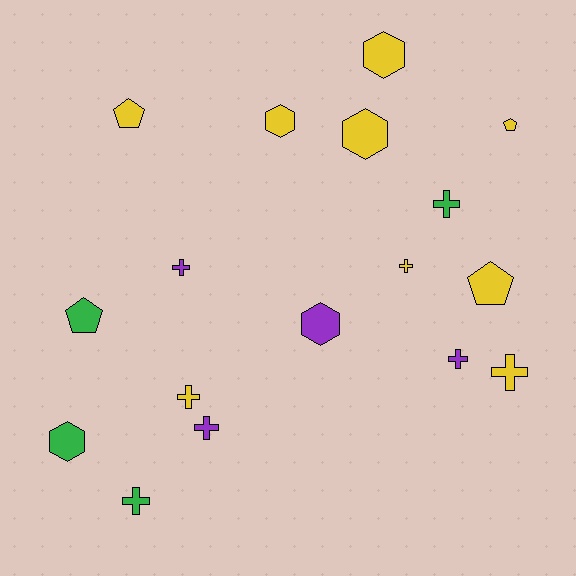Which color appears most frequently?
Yellow, with 9 objects.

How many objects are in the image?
There are 17 objects.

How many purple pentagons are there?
There are no purple pentagons.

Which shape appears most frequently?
Cross, with 8 objects.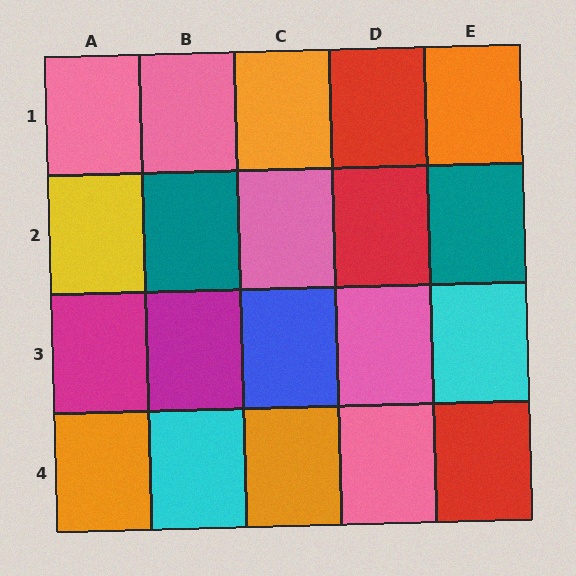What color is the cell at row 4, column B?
Cyan.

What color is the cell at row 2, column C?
Pink.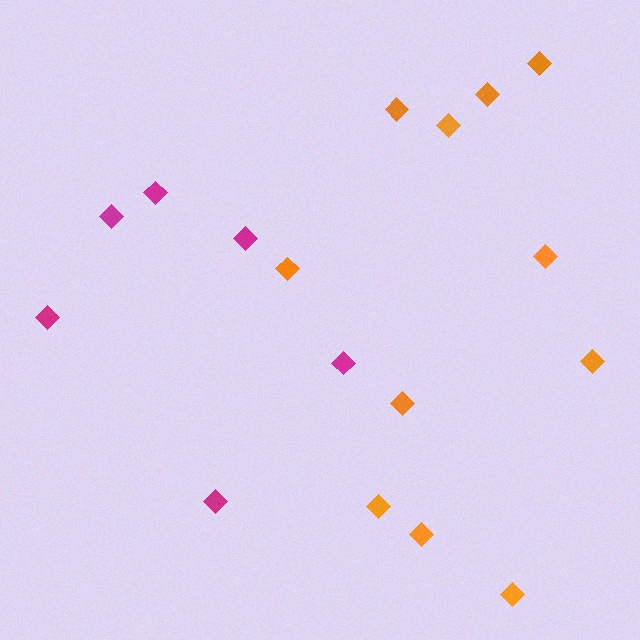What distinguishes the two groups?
There are 2 groups: one group of magenta diamonds (6) and one group of orange diamonds (11).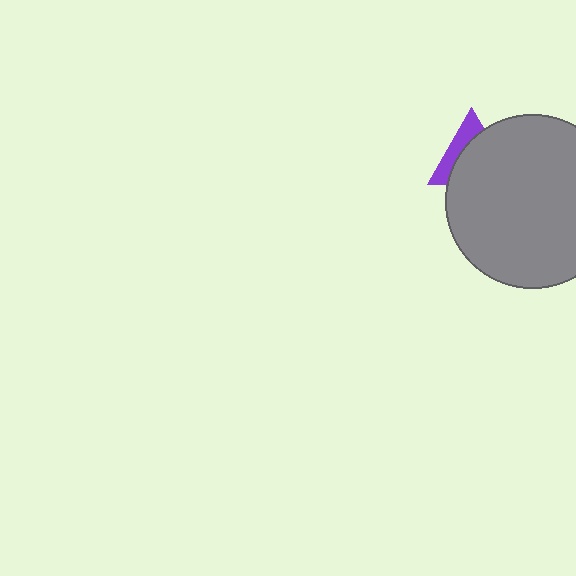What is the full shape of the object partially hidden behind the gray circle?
The partially hidden object is a purple triangle.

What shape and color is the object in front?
The object in front is a gray circle.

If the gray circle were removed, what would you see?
You would see the complete purple triangle.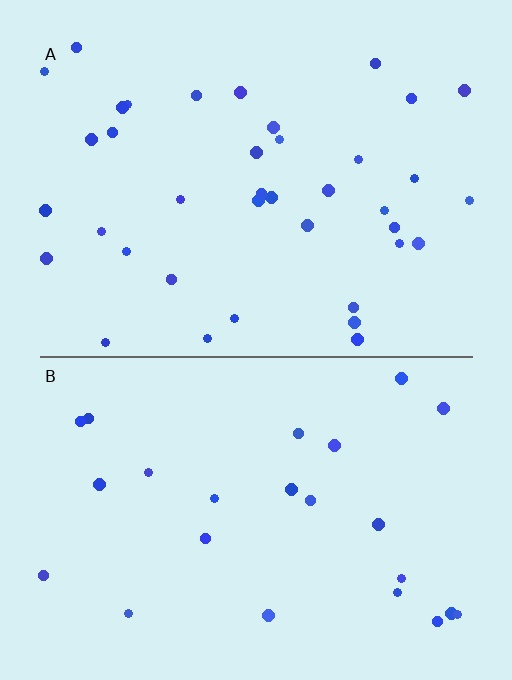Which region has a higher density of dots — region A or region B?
A (the top).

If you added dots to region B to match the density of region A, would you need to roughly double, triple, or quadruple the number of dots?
Approximately double.